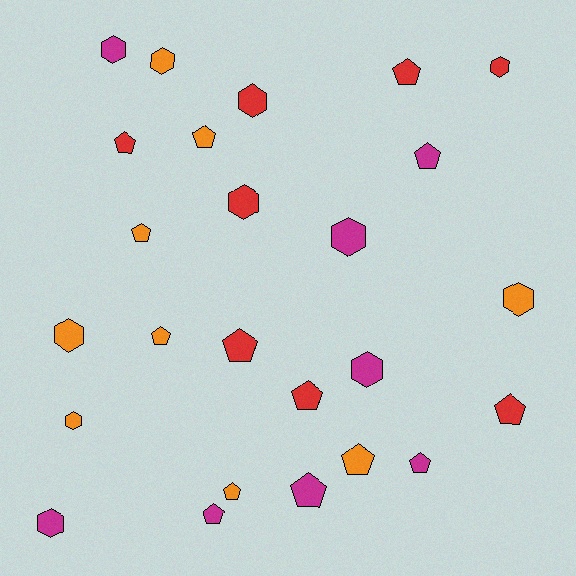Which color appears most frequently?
Orange, with 9 objects.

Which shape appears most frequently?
Pentagon, with 14 objects.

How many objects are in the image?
There are 25 objects.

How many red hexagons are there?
There are 3 red hexagons.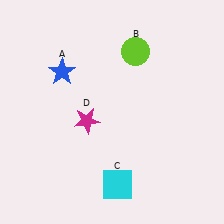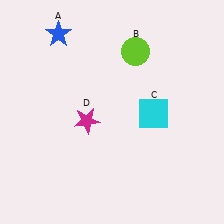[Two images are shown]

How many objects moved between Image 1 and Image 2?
2 objects moved between the two images.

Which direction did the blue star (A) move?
The blue star (A) moved up.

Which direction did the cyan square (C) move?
The cyan square (C) moved up.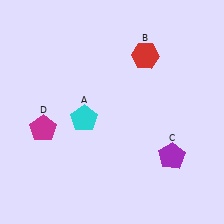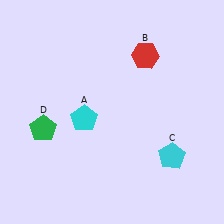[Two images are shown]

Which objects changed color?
C changed from purple to cyan. D changed from magenta to green.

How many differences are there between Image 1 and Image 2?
There are 2 differences between the two images.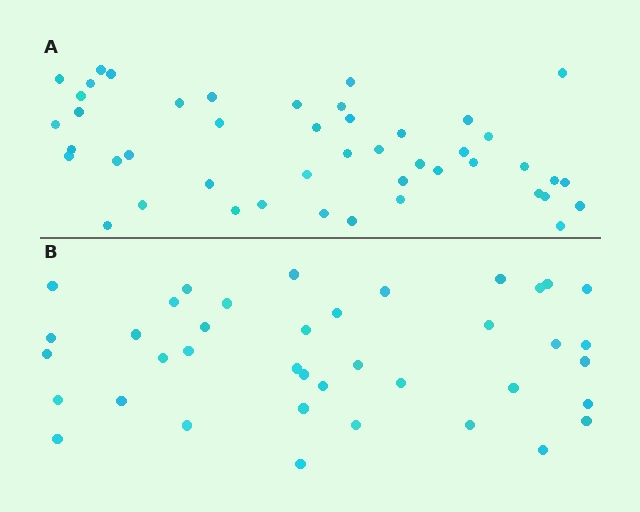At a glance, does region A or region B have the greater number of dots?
Region A (the top region) has more dots.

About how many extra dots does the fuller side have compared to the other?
Region A has roughly 8 or so more dots than region B.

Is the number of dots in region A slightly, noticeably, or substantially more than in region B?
Region A has only slightly more — the two regions are fairly close. The ratio is roughly 1.2 to 1.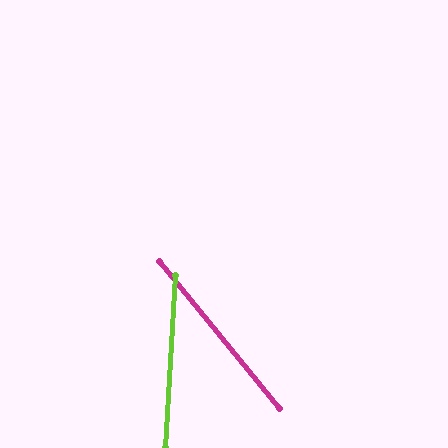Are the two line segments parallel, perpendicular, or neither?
Neither parallel nor perpendicular — they differ by about 43°.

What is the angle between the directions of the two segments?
Approximately 43 degrees.